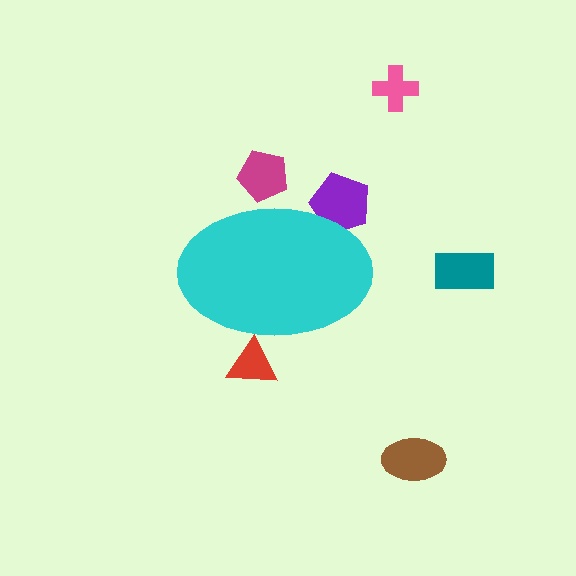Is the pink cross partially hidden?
No, the pink cross is fully visible.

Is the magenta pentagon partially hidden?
Yes, the magenta pentagon is partially hidden behind the cyan ellipse.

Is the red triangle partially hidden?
Yes, the red triangle is partially hidden behind the cyan ellipse.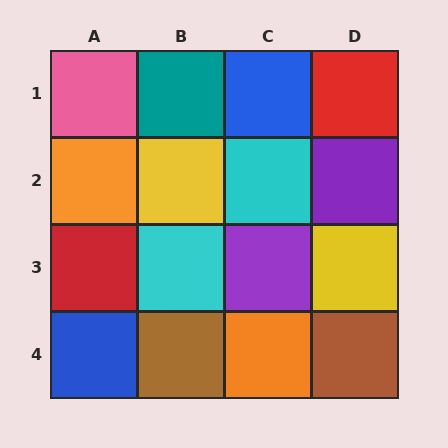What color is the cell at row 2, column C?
Cyan.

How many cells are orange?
2 cells are orange.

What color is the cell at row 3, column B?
Cyan.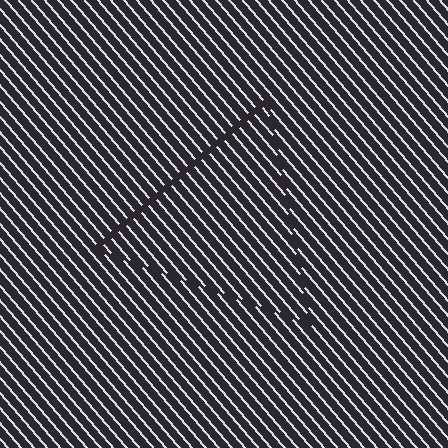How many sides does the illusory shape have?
3 sides — the line-ends trace a triangle.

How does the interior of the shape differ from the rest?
The interior of the shape contains the same grating, shifted by half a period — the contour is defined by the phase discontinuity where line-ends from the inner and outer gratings abut.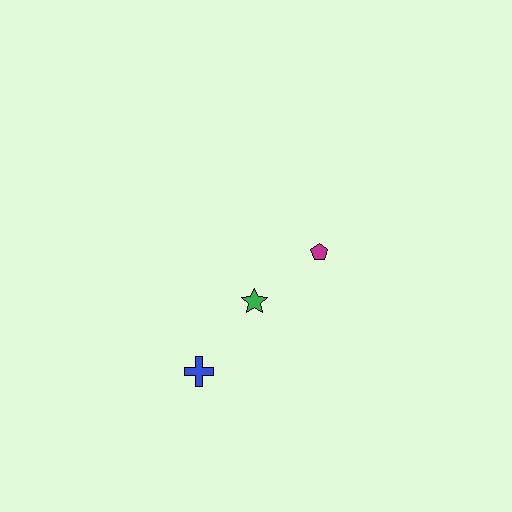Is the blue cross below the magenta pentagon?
Yes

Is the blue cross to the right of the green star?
No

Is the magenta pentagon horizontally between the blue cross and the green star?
No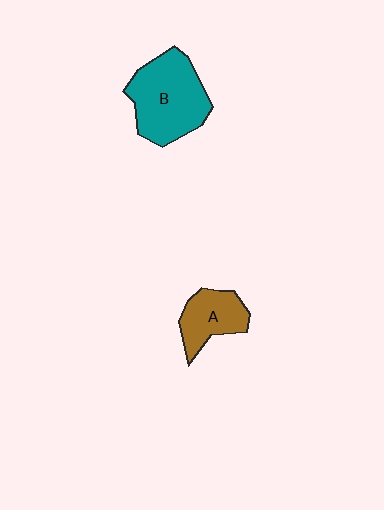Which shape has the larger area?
Shape B (teal).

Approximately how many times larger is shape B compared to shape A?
Approximately 1.8 times.